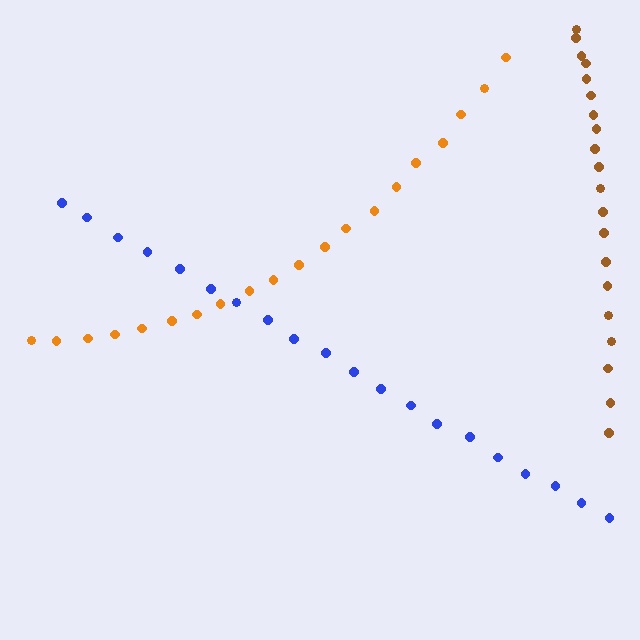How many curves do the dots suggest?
There are 3 distinct paths.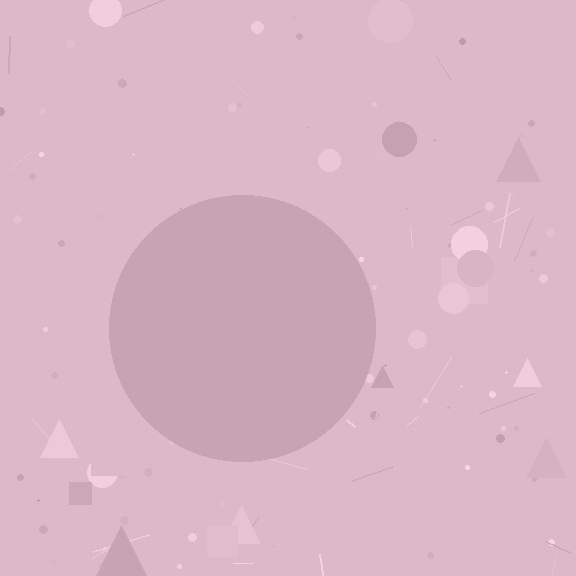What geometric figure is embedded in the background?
A circle is embedded in the background.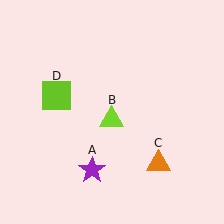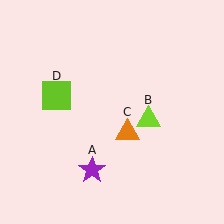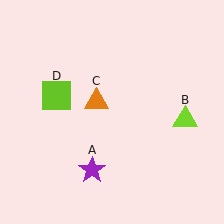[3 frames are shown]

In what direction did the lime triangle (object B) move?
The lime triangle (object B) moved right.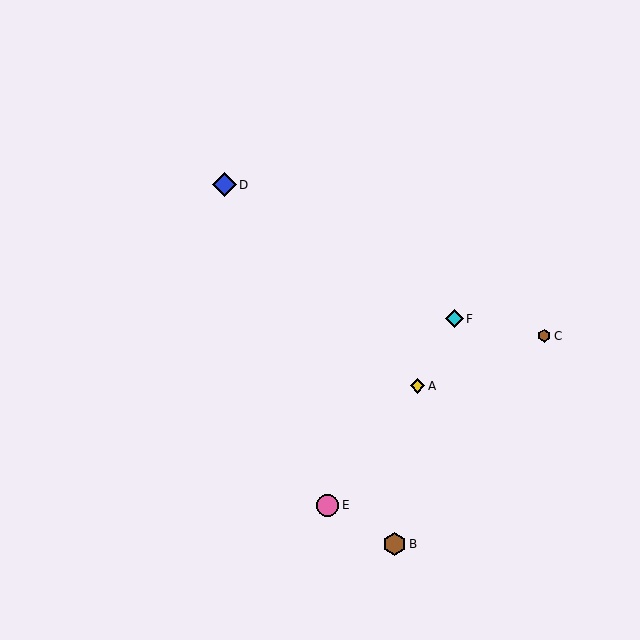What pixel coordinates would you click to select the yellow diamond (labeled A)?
Click at (417, 386) to select the yellow diamond A.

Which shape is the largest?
The blue diamond (labeled D) is the largest.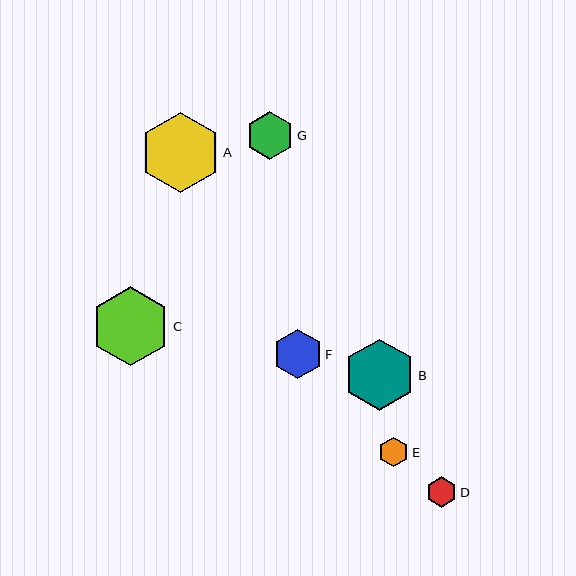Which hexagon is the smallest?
Hexagon E is the smallest with a size of approximately 30 pixels.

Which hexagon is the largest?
Hexagon A is the largest with a size of approximately 80 pixels.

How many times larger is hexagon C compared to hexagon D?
Hexagon C is approximately 2.6 times the size of hexagon D.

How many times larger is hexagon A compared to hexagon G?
Hexagon A is approximately 1.7 times the size of hexagon G.